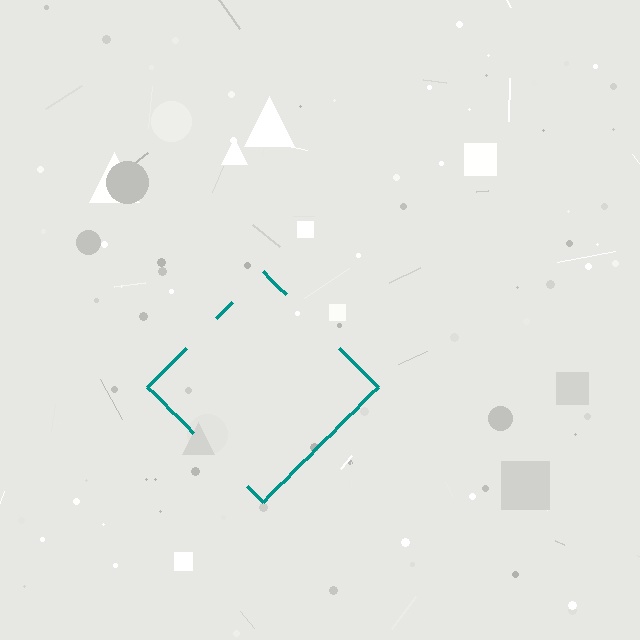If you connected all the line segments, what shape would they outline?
They would outline a diamond.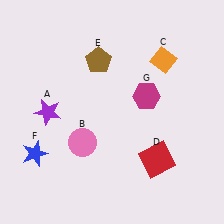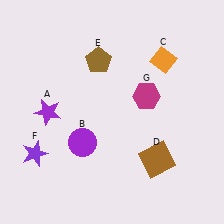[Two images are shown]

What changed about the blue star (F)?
In Image 1, F is blue. In Image 2, it changed to purple.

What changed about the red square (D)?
In Image 1, D is red. In Image 2, it changed to brown.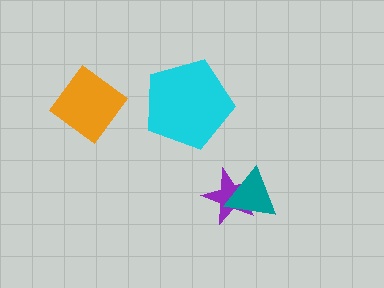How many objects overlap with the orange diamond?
0 objects overlap with the orange diamond.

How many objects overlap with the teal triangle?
1 object overlaps with the teal triangle.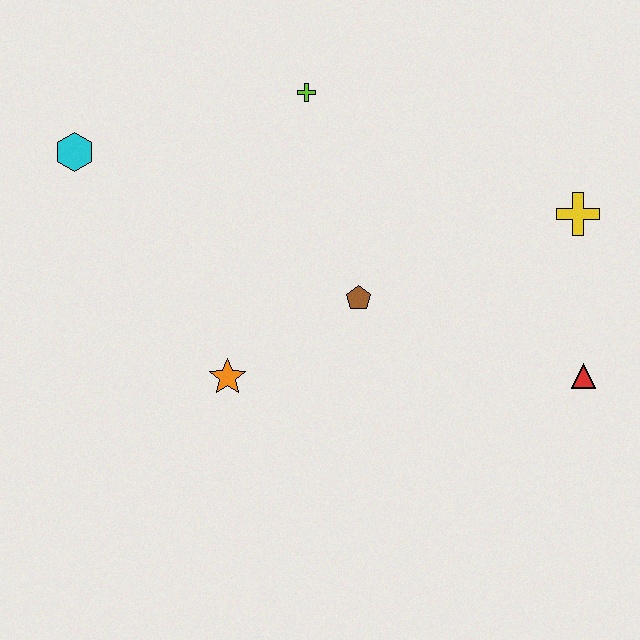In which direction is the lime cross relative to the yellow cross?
The lime cross is to the left of the yellow cross.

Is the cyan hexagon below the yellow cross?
No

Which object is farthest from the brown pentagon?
The cyan hexagon is farthest from the brown pentagon.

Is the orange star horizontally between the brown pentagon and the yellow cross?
No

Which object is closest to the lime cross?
The brown pentagon is closest to the lime cross.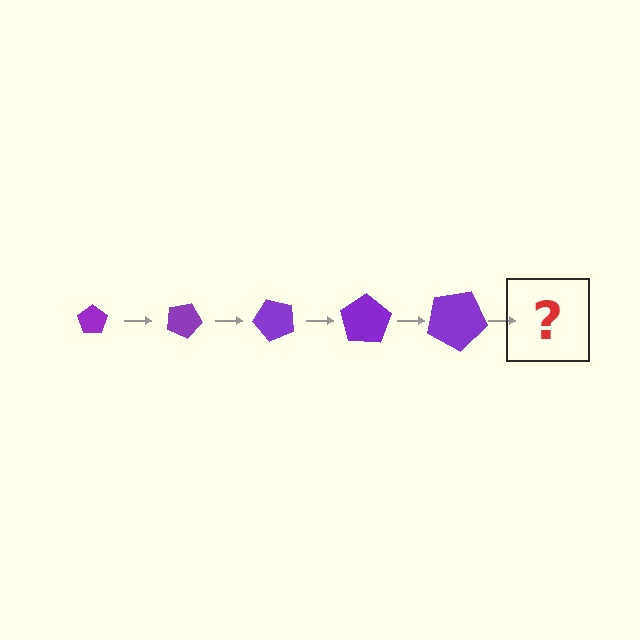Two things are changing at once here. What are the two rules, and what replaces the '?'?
The two rules are that the pentagon grows larger each step and it rotates 25 degrees each step. The '?' should be a pentagon, larger than the previous one and rotated 125 degrees from the start.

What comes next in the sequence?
The next element should be a pentagon, larger than the previous one and rotated 125 degrees from the start.